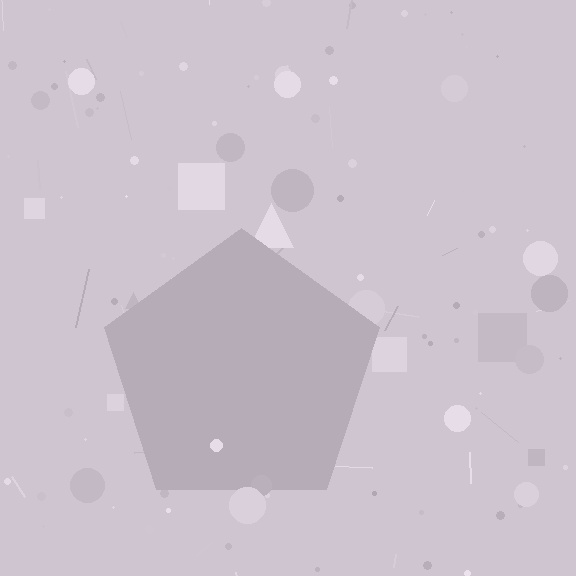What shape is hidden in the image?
A pentagon is hidden in the image.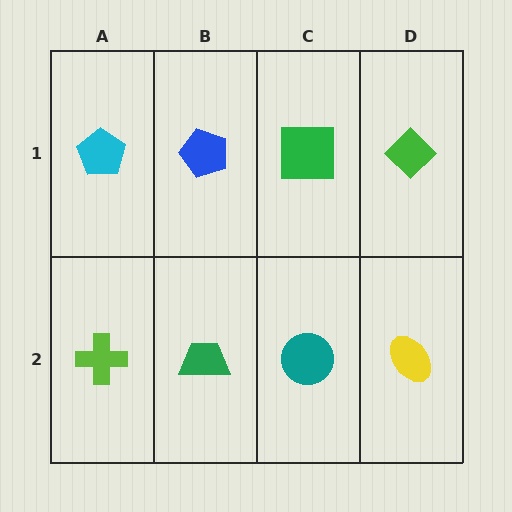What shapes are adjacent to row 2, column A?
A cyan pentagon (row 1, column A), a green trapezoid (row 2, column B).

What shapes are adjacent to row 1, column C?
A teal circle (row 2, column C), a blue pentagon (row 1, column B), a green diamond (row 1, column D).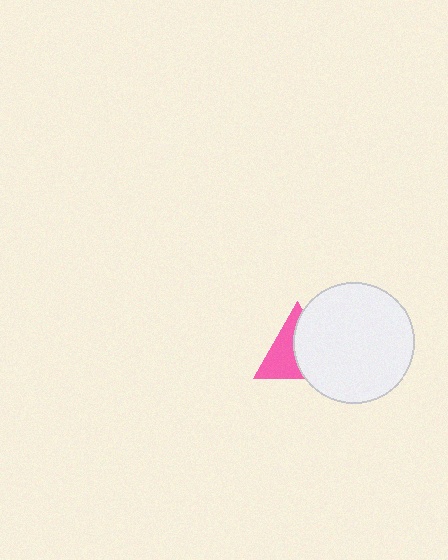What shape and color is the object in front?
The object in front is a white circle.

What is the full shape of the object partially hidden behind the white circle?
The partially hidden object is a pink triangle.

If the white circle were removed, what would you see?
You would see the complete pink triangle.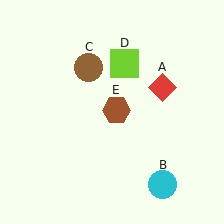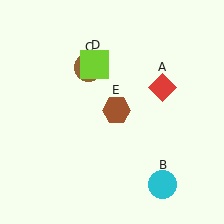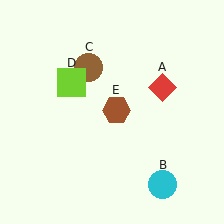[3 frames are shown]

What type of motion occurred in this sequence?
The lime square (object D) rotated counterclockwise around the center of the scene.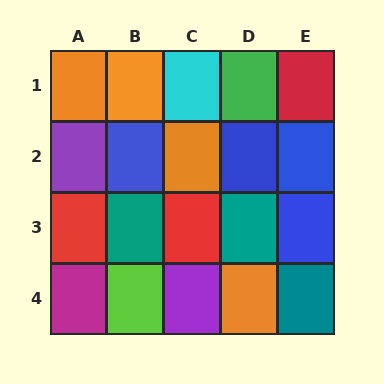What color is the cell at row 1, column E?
Red.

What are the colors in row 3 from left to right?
Red, teal, red, teal, blue.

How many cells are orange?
4 cells are orange.